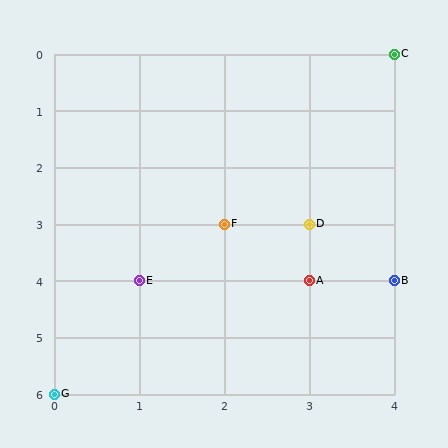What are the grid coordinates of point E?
Point E is at grid coordinates (1, 4).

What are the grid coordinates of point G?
Point G is at grid coordinates (0, 6).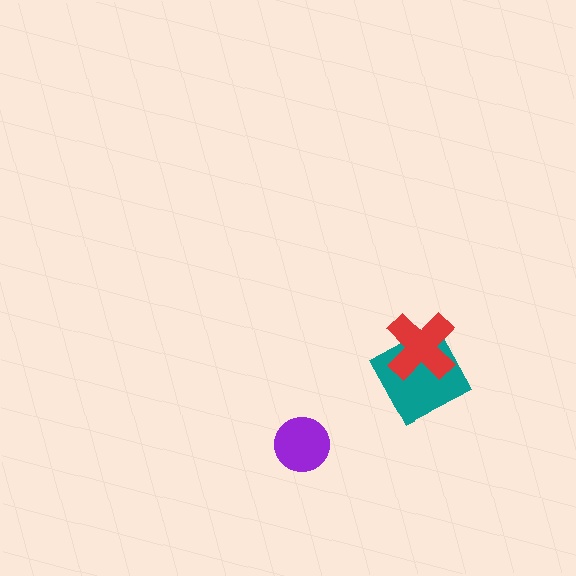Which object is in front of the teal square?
The red cross is in front of the teal square.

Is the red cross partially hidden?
No, no other shape covers it.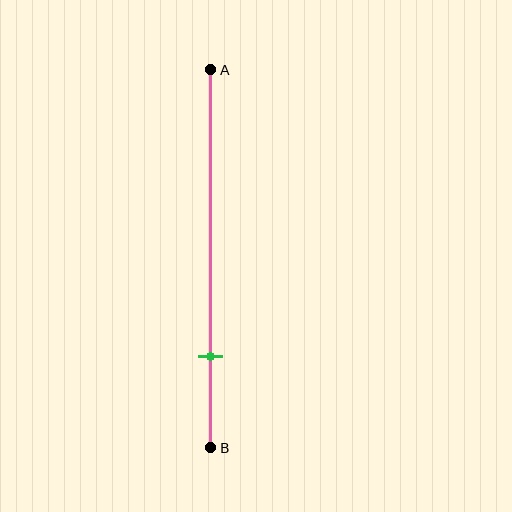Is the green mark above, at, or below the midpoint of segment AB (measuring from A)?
The green mark is below the midpoint of segment AB.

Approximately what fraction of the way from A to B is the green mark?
The green mark is approximately 75% of the way from A to B.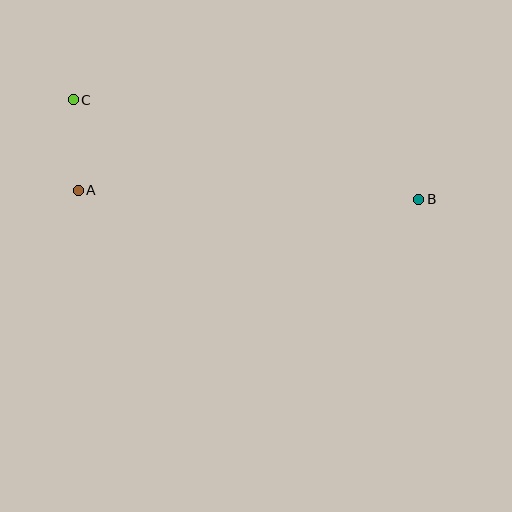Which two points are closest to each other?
Points A and C are closest to each other.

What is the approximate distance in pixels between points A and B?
The distance between A and B is approximately 341 pixels.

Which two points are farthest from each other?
Points B and C are farthest from each other.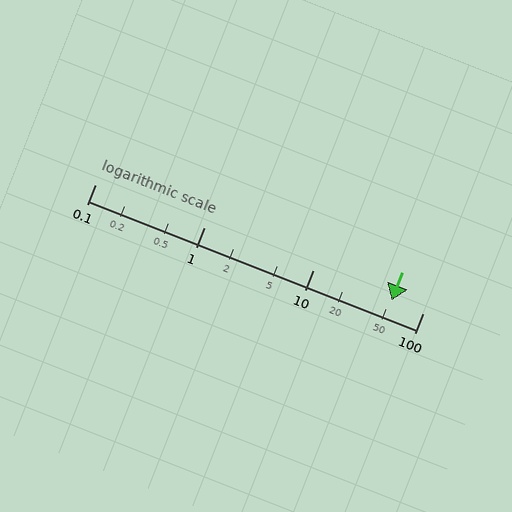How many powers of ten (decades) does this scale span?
The scale spans 3 decades, from 0.1 to 100.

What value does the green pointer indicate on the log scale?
The pointer indicates approximately 52.